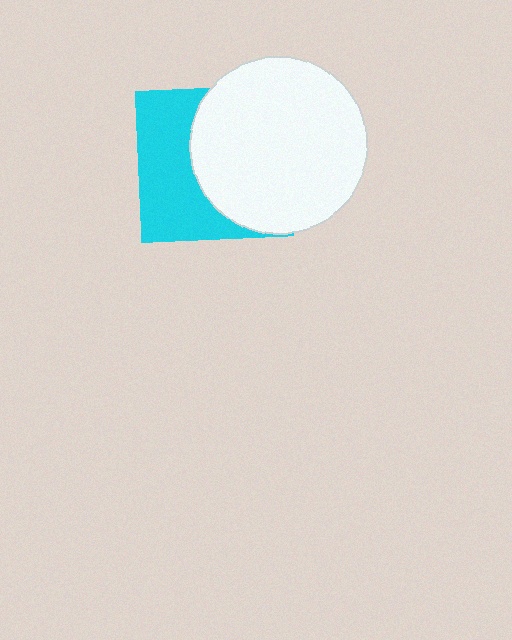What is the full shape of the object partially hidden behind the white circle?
The partially hidden object is a cyan square.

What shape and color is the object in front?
The object in front is a white circle.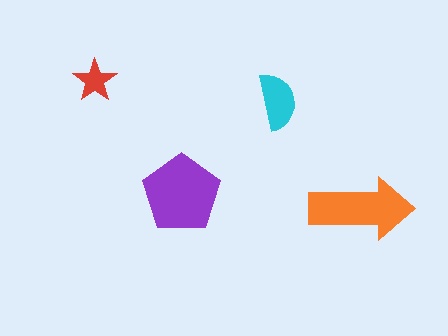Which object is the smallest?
The red star.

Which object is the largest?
The purple pentagon.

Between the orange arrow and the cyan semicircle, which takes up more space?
The orange arrow.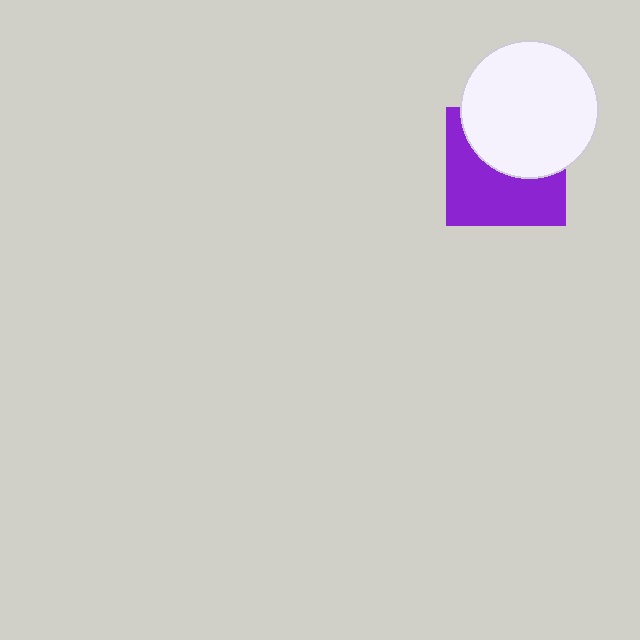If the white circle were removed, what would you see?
You would see the complete purple square.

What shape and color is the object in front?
The object in front is a white circle.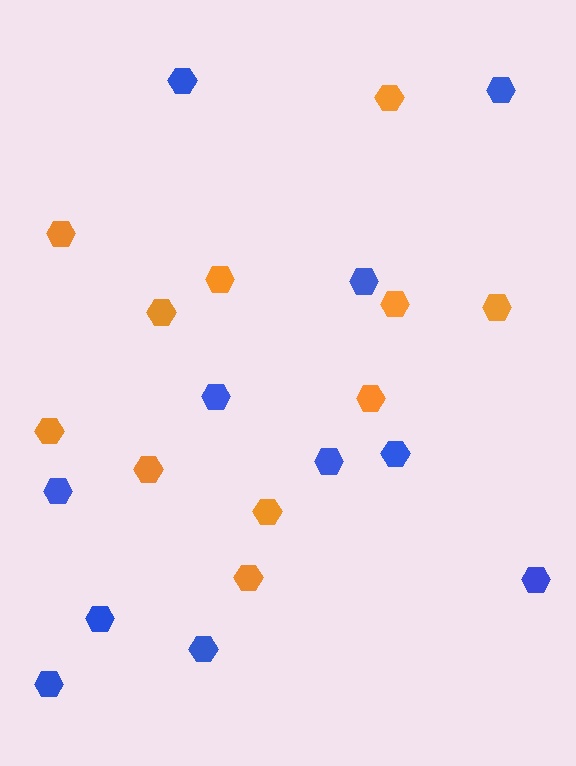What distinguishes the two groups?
There are 2 groups: one group of orange hexagons (11) and one group of blue hexagons (11).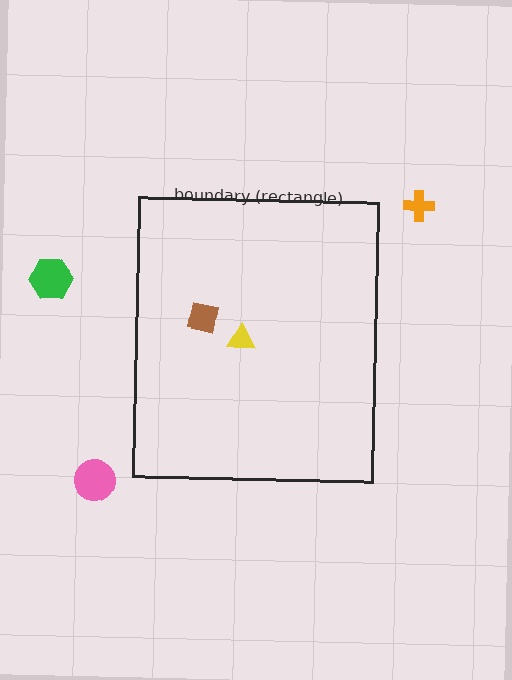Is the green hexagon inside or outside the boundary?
Outside.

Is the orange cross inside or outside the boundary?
Outside.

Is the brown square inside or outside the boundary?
Inside.